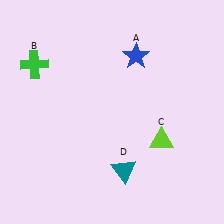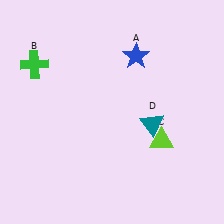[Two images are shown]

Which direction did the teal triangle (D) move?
The teal triangle (D) moved up.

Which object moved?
The teal triangle (D) moved up.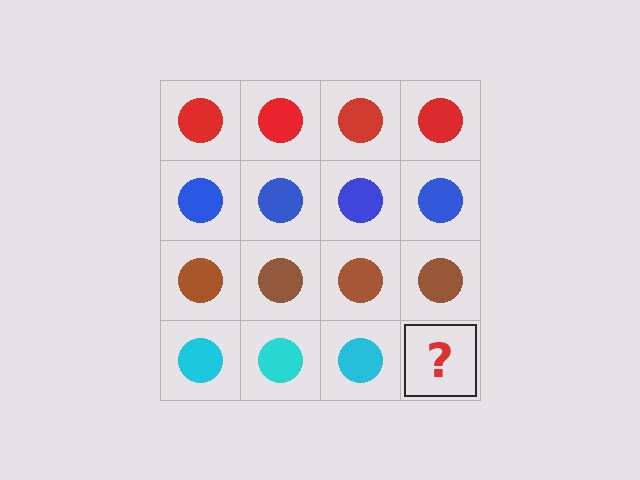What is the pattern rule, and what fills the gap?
The rule is that each row has a consistent color. The gap should be filled with a cyan circle.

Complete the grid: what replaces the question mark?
The question mark should be replaced with a cyan circle.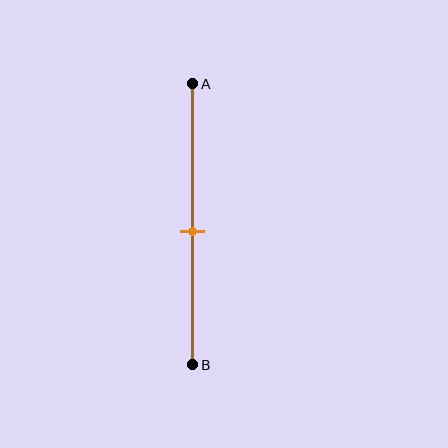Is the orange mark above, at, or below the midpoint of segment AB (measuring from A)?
The orange mark is approximately at the midpoint of segment AB.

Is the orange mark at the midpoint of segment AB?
Yes, the mark is approximately at the midpoint.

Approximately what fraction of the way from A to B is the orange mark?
The orange mark is approximately 50% of the way from A to B.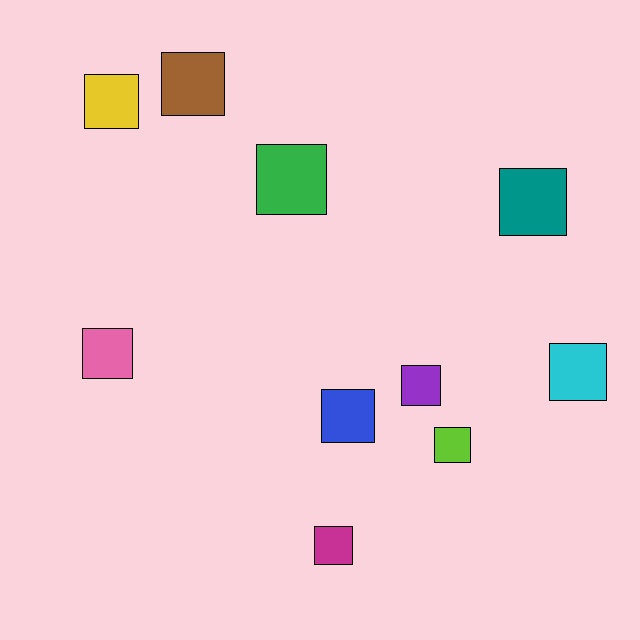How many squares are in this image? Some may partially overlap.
There are 10 squares.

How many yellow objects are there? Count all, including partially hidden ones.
There is 1 yellow object.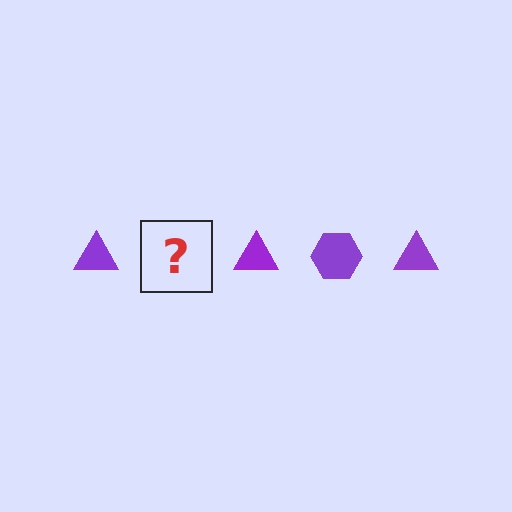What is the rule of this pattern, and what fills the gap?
The rule is that the pattern cycles through triangle, hexagon shapes in purple. The gap should be filled with a purple hexagon.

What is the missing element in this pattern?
The missing element is a purple hexagon.